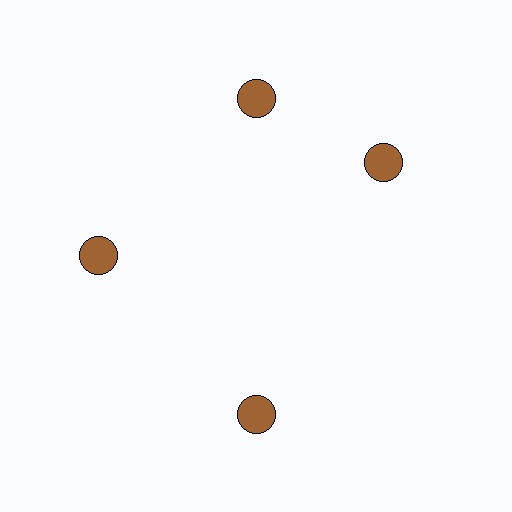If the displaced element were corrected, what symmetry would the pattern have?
It would have 4-fold rotational symmetry — the pattern would map onto itself every 90 degrees.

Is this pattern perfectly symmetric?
No. The 4 brown circles are arranged in a ring, but one element near the 3 o'clock position is rotated out of alignment along the ring, breaking the 4-fold rotational symmetry.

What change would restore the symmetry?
The symmetry would be restored by rotating it back into even spacing with its neighbors so that all 4 circles sit at equal angles and equal distance from the center.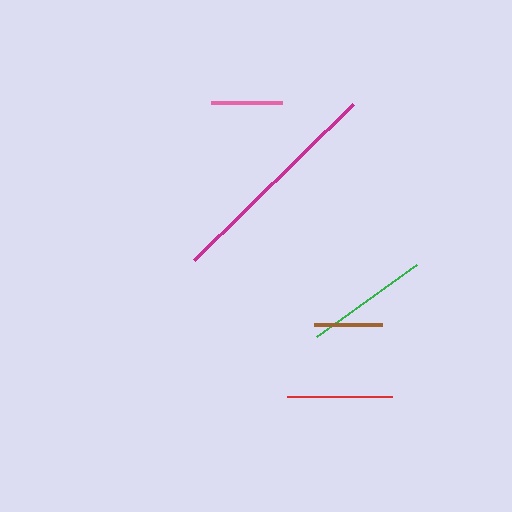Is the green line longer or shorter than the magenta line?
The magenta line is longer than the green line.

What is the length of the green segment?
The green segment is approximately 122 pixels long.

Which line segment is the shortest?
The brown line is the shortest at approximately 68 pixels.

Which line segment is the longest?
The magenta line is the longest at approximately 223 pixels.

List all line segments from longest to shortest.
From longest to shortest: magenta, green, red, pink, brown.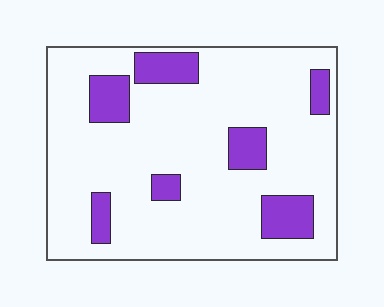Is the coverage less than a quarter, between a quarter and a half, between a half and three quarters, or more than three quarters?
Less than a quarter.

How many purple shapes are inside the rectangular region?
7.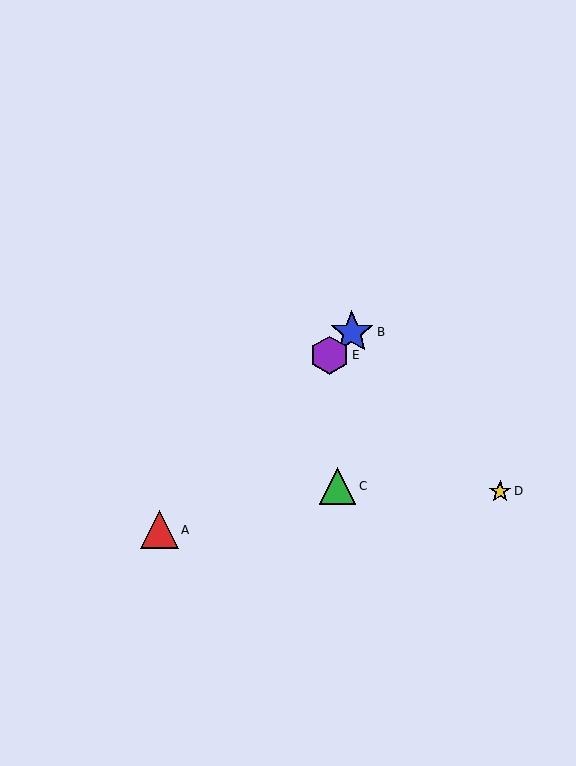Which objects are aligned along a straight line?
Objects A, B, E are aligned along a straight line.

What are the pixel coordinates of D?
Object D is at (500, 491).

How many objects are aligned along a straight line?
3 objects (A, B, E) are aligned along a straight line.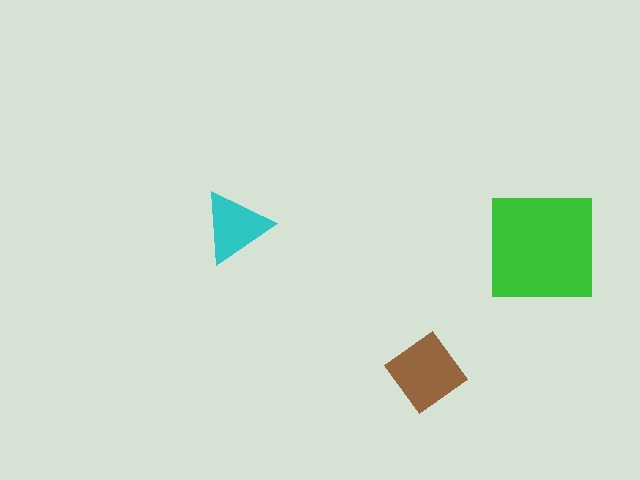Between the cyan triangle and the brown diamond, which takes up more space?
The brown diamond.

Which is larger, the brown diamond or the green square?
The green square.